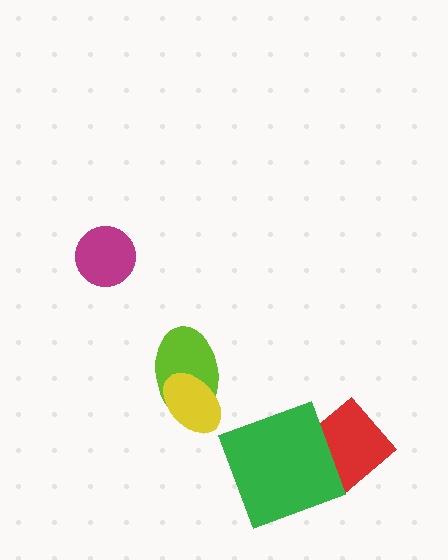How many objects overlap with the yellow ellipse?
1 object overlaps with the yellow ellipse.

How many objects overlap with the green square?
1 object overlaps with the green square.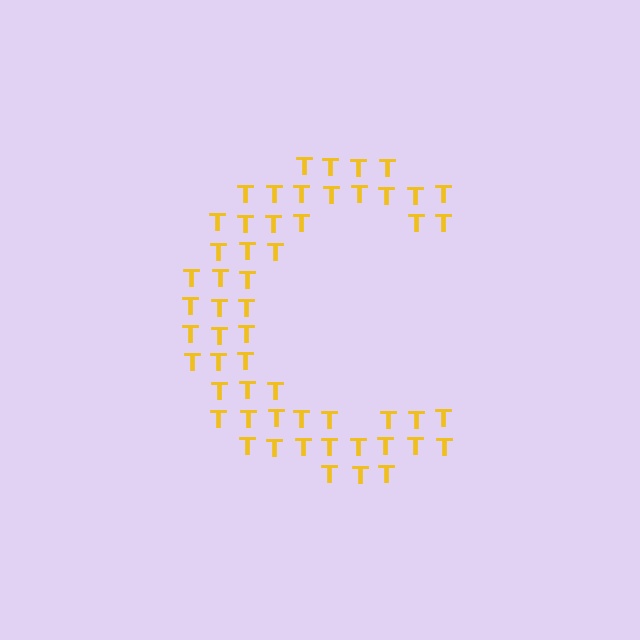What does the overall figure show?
The overall figure shows the letter C.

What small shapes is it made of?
It is made of small letter T's.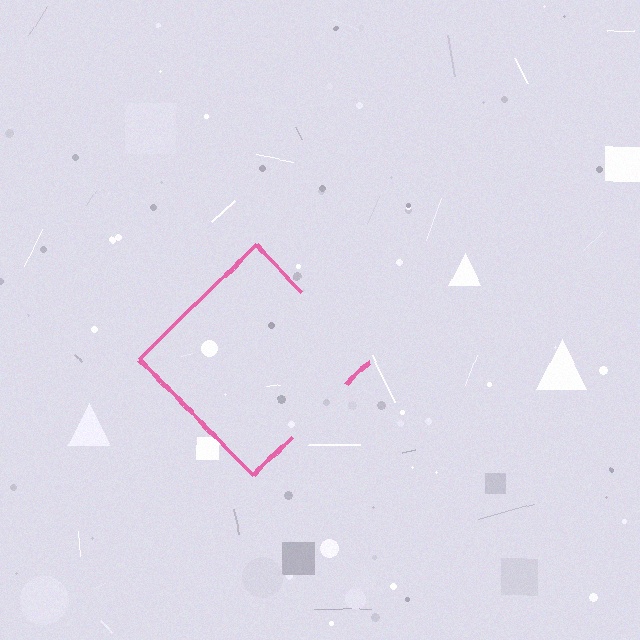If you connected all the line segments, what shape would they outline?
They would outline a diamond.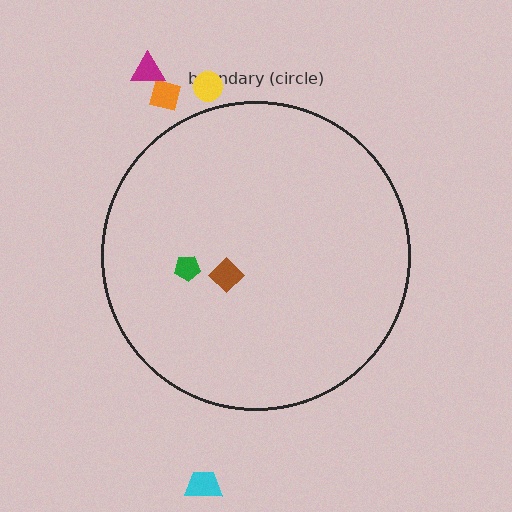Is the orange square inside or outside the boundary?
Outside.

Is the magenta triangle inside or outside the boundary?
Outside.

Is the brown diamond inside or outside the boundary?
Inside.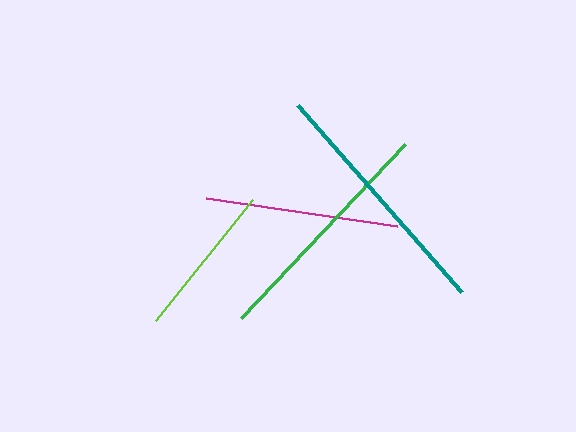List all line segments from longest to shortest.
From longest to shortest: teal, green, magenta, lime.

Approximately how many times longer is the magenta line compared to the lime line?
The magenta line is approximately 1.2 times the length of the lime line.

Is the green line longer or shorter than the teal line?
The teal line is longer than the green line.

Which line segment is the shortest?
The lime line is the shortest at approximately 155 pixels.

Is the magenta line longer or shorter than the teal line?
The teal line is longer than the magenta line.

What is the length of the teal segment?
The teal segment is approximately 248 pixels long.